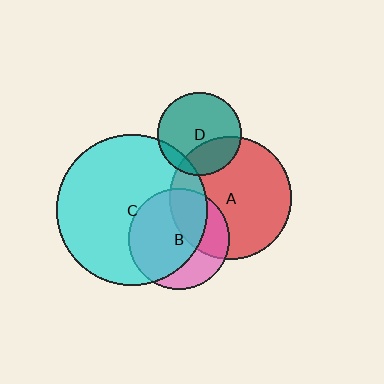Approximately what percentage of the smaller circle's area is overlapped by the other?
Approximately 10%.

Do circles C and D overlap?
Yes.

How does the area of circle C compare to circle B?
Approximately 2.3 times.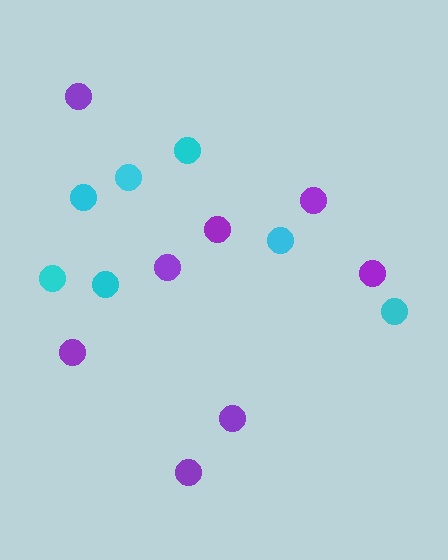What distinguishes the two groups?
There are 2 groups: one group of cyan circles (7) and one group of purple circles (8).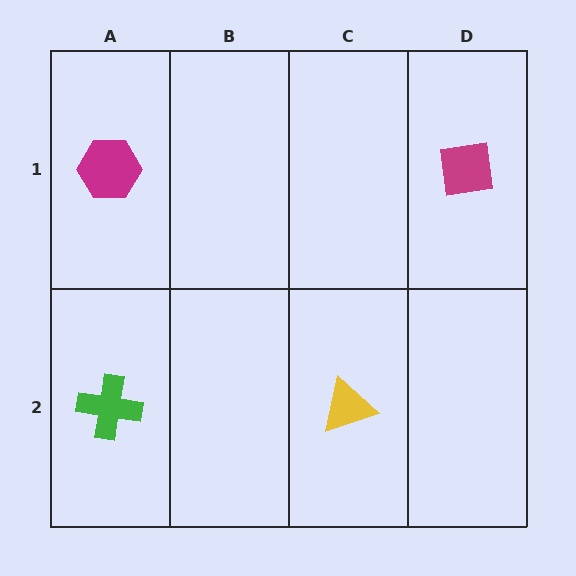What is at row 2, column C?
A yellow triangle.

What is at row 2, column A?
A green cross.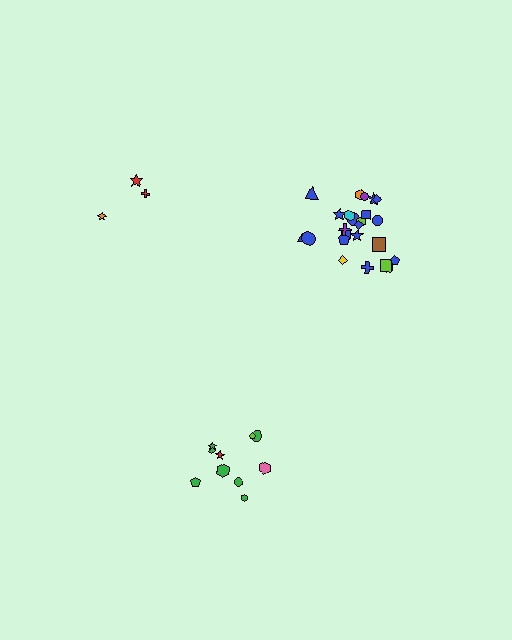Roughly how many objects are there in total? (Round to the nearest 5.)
Roughly 40 objects in total.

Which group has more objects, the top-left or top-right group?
The top-right group.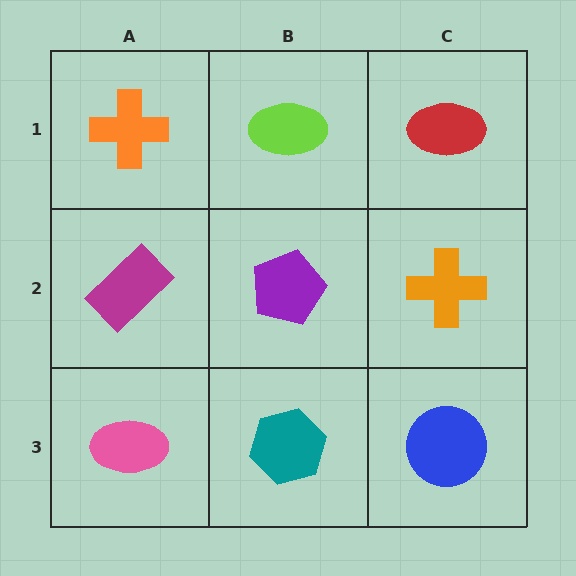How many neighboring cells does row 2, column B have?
4.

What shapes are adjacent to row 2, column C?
A red ellipse (row 1, column C), a blue circle (row 3, column C), a purple pentagon (row 2, column B).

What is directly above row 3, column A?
A magenta rectangle.